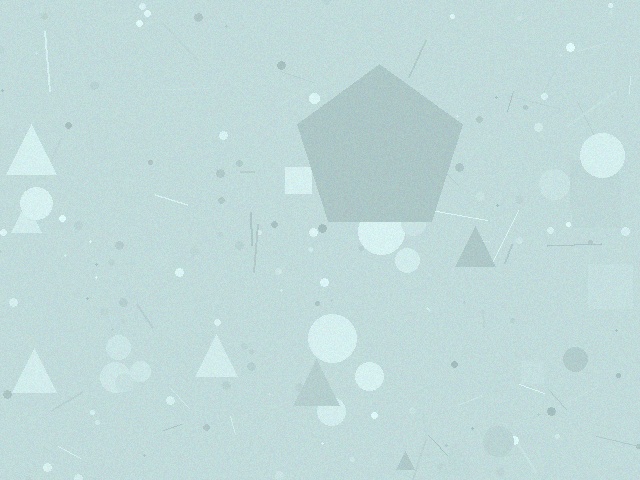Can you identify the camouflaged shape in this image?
The camouflaged shape is a pentagon.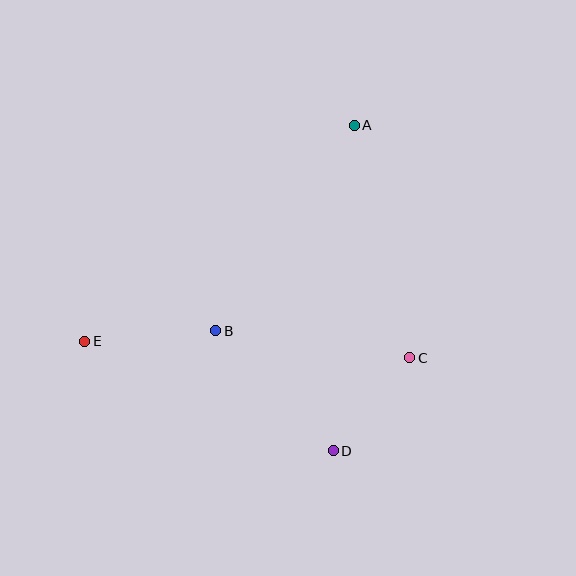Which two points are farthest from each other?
Points A and E are farthest from each other.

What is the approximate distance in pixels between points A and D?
The distance between A and D is approximately 326 pixels.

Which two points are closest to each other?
Points C and D are closest to each other.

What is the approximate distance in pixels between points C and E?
The distance between C and E is approximately 326 pixels.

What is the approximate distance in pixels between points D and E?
The distance between D and E is approximately 271 pixels.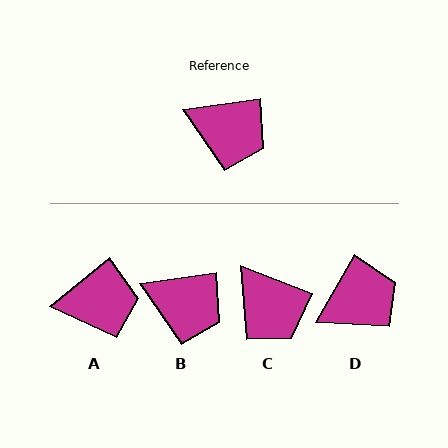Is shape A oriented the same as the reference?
No, it is off by about 31 degrees.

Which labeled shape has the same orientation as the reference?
B.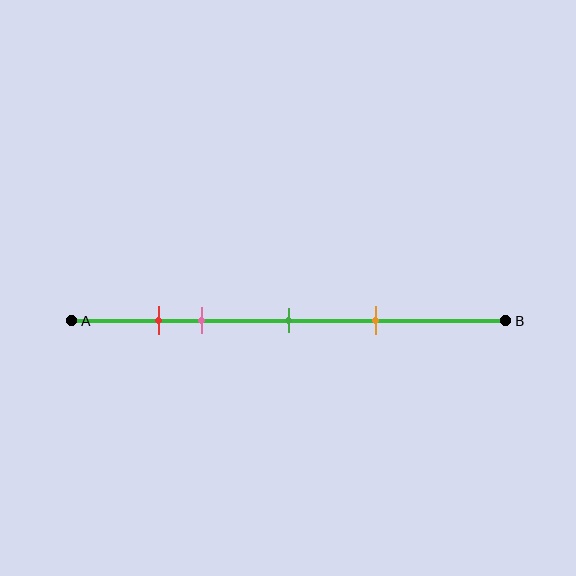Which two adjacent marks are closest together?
The red and pink marks are the closest adjacent pair.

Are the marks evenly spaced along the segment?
No, the marks are not evenly spaced.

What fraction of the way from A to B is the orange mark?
The orange mark is approximately 70% (0.7) of the way from A to B.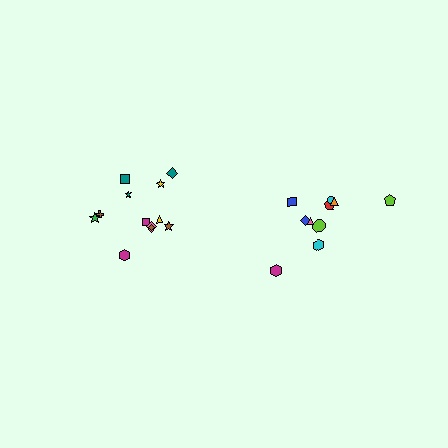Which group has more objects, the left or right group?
The left group.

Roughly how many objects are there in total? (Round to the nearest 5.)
Roughly 20 objects in total.